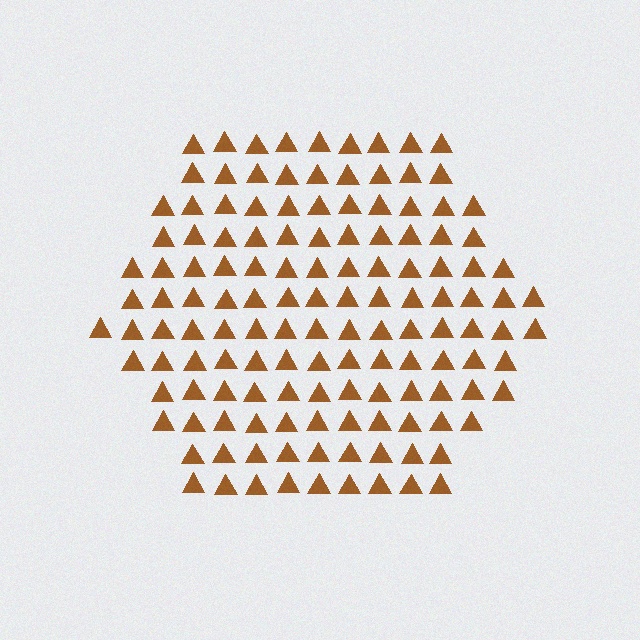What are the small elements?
The small elements are triangles.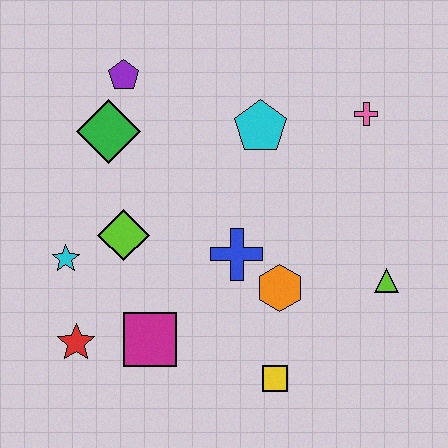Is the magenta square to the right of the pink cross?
No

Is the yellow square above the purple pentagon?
No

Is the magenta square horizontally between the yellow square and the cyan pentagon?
No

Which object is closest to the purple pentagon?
The green diamond is closest to the purple pentagon.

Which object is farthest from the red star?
The pink cross is farthest from the red star.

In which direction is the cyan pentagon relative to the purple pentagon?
The cyan pentagon is to the right of the purple pentagon.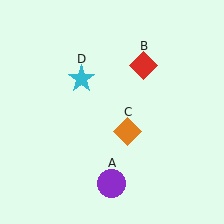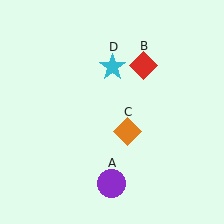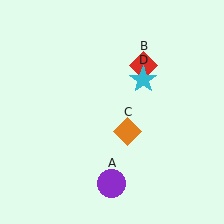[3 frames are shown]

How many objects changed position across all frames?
1 object changed position: cyan star (object D).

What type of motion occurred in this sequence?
The cyan star (object D) rotated clockwise around the center of the scene.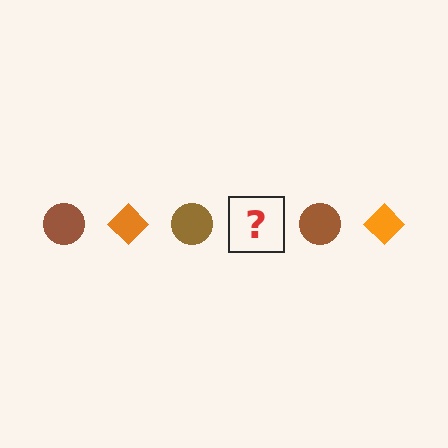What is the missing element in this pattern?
The missing element is an orange diamond.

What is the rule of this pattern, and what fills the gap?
The rule is that the pattern alternates between brown circle and orange diamond. The gap should be filled with an orange diamond.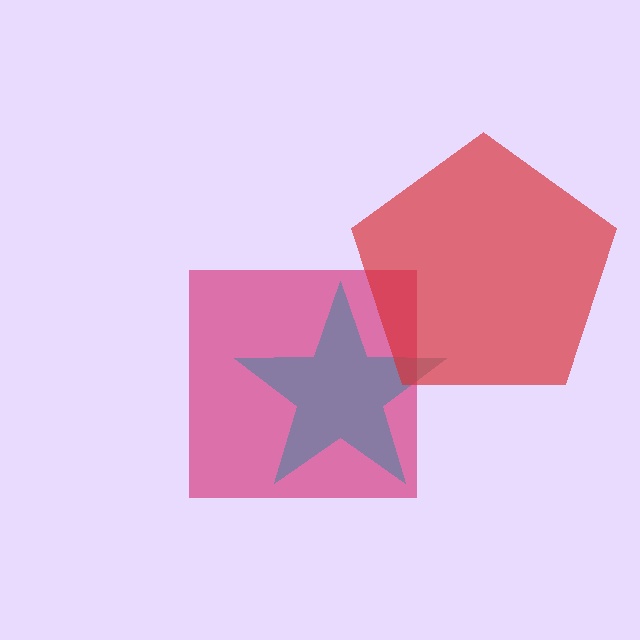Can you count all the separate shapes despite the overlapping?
Yes, there are 3 separate shapes.